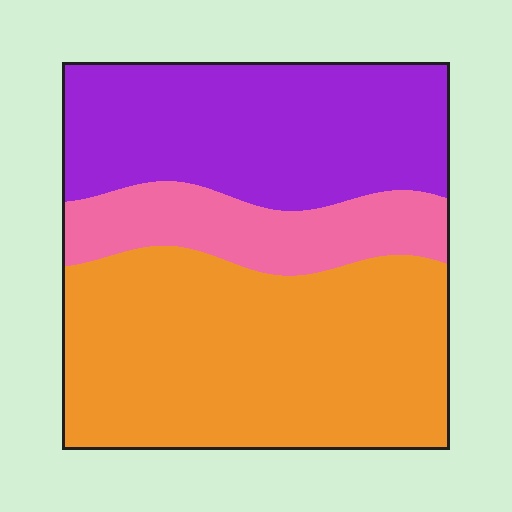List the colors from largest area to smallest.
From largest to smallest: orange, purple, pink.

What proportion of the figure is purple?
Purple takes up about one third (1/3) of the figure.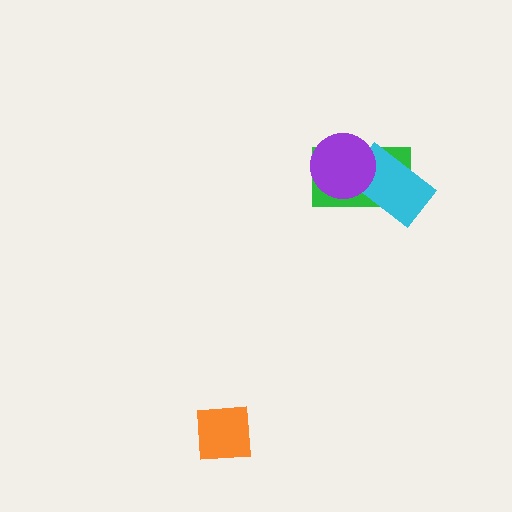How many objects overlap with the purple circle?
2 objects overlap with the purple circle.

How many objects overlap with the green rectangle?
2 objects overlap with the green rectangle.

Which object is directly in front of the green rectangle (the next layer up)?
The cyan rectangle is directly in front of the green rectangle.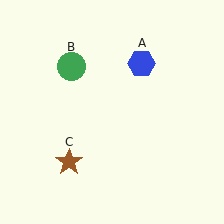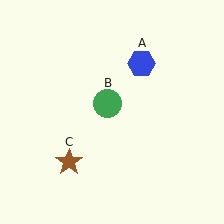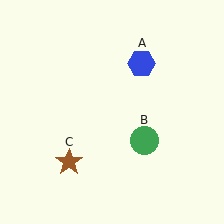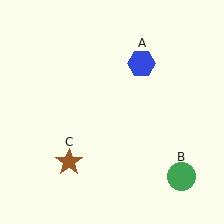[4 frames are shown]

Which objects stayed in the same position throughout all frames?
Blue hexagon (object A) and brown star (object C) remained stationary.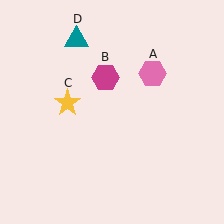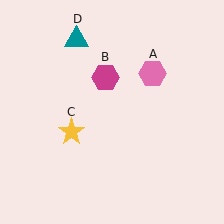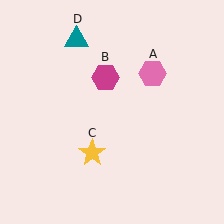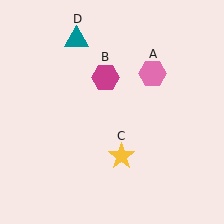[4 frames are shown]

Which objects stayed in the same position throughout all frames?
Pink hexagon (object A) and magenta hexagon (object B) and teal triangle (object D) remained stationary.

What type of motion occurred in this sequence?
The yellow star (object C) rotated counterclockwise around the center of the scene.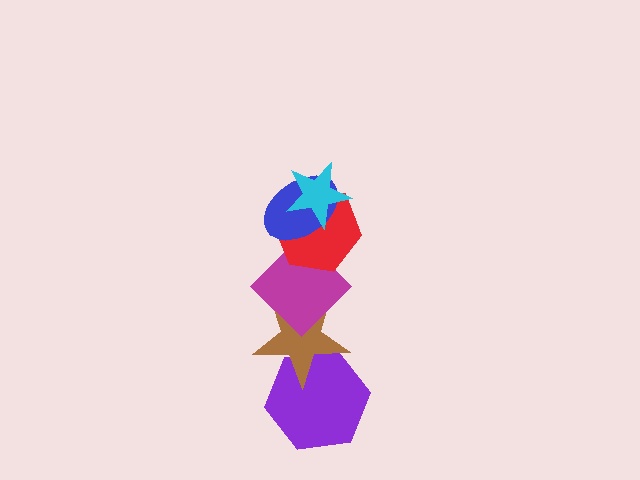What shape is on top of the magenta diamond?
The red hexagon is on top of the magenta diamond.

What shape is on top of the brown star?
The magenta diamond is on top of the brown star.